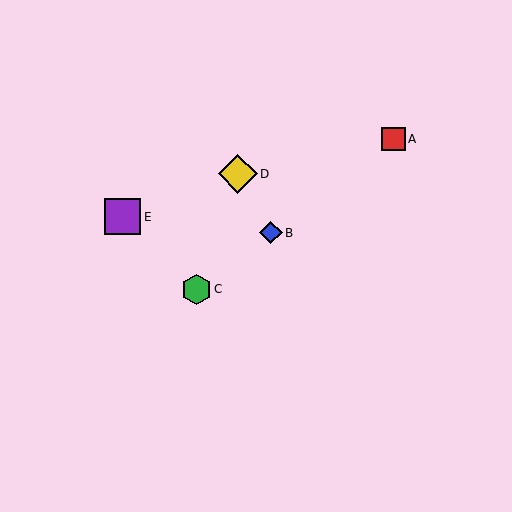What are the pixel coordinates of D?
Object D is at (238, 174).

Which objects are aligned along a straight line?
Objects A, B, C are aligned along a straight line.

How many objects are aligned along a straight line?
3 objects (A, B, C) are aligned along a straight line.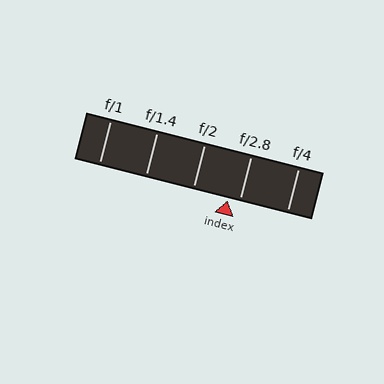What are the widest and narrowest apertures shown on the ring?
The widest aperture shown is f/1 and the narrowest is f/4.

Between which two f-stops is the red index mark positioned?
The index mark is between f/2 and f/2.8.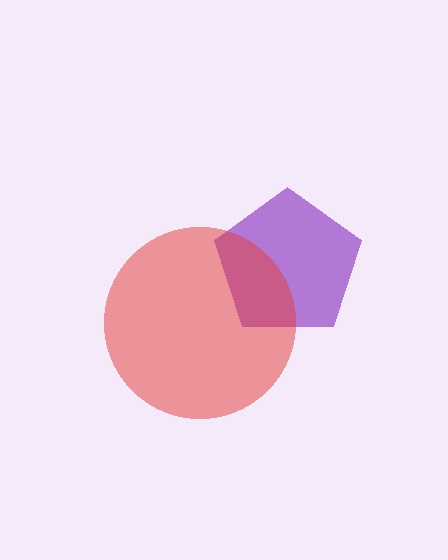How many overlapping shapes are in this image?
There are 2 overlapping shapes in the image.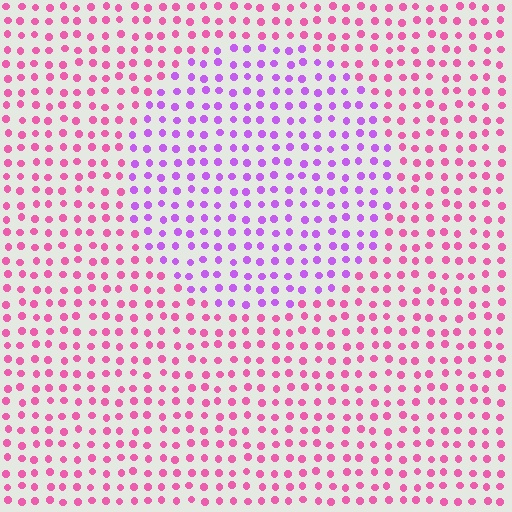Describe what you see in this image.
The image is filled with small pink elements in a uniform arrangement. A circle-shaped region is visible where the elements are tinted to a slightly different hue, forming a subtle color boundary.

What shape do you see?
I see a circle.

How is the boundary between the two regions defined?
The boundary is defined purely by a slight shift in hue (about 43 degrees). Spacing, size, and orientation are identical on both sides.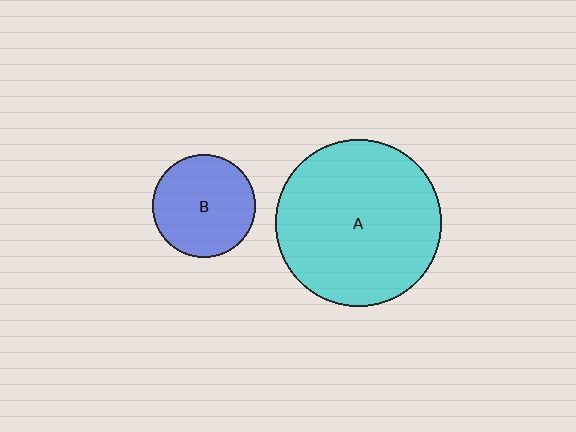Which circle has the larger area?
Circle A (cyan).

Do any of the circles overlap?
No, none of the circles overlap.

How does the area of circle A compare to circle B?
Approximately 2.6 times.